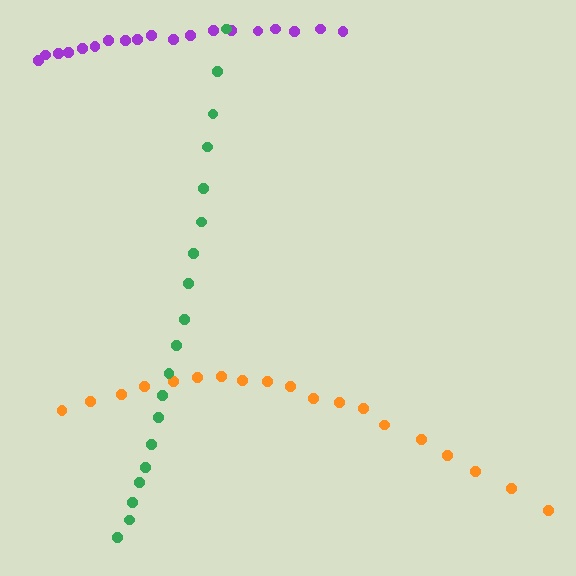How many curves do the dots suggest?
There are 3 distinct paths.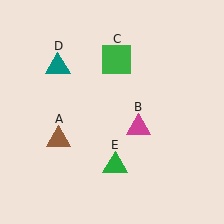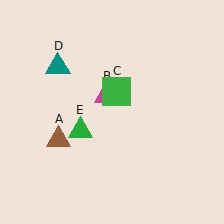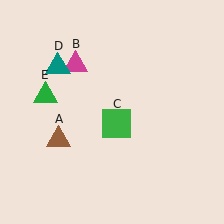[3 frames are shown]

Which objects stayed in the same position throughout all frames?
Brown triangle (object A) and teal triangle (object D) remained stationary.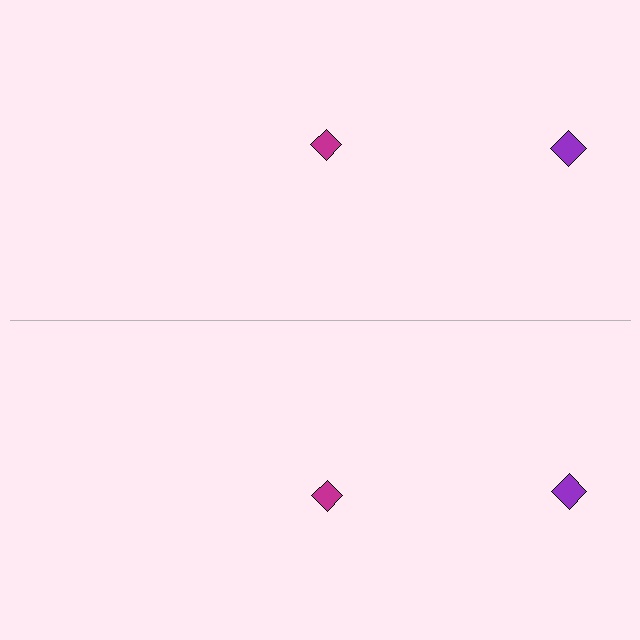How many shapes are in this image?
There are 4 shapes in this image.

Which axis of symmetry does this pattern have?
The pattern has a horizontal axis of symmetry running through the center of the image.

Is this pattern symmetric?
Yes, this pattern has bilateral (reflection) symmetry.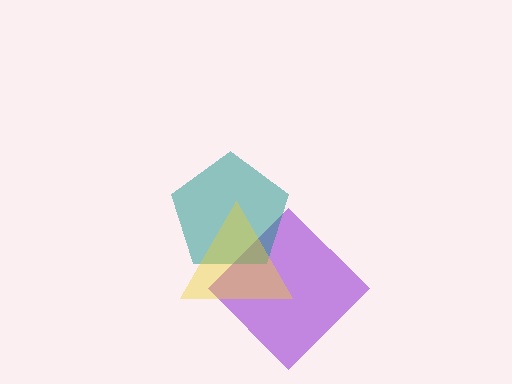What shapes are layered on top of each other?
The layered shapes are: a purple diamond, a teal pentagon, a yellow triangle.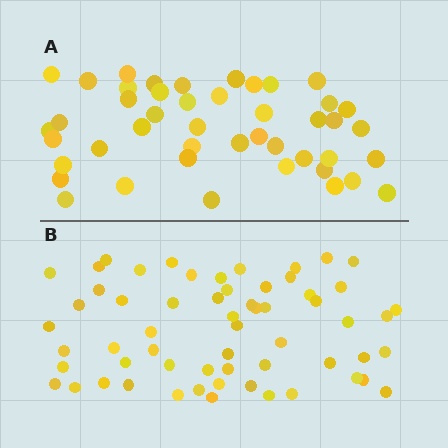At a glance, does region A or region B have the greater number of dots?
Region B (the bottom region) has more dots.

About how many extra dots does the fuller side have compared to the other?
Region B has approximately 15 more dots than region A.